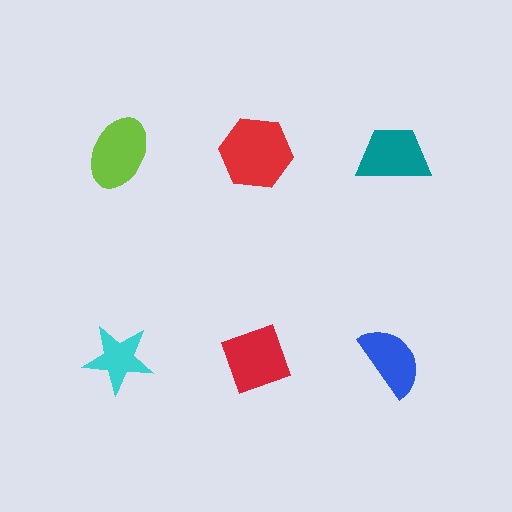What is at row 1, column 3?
A teal trapezoid.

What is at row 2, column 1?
A cyan star.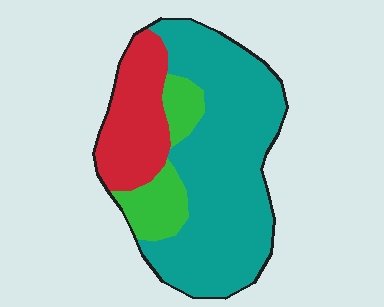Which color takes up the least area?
Green, at roughly 15%.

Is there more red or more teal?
Teal.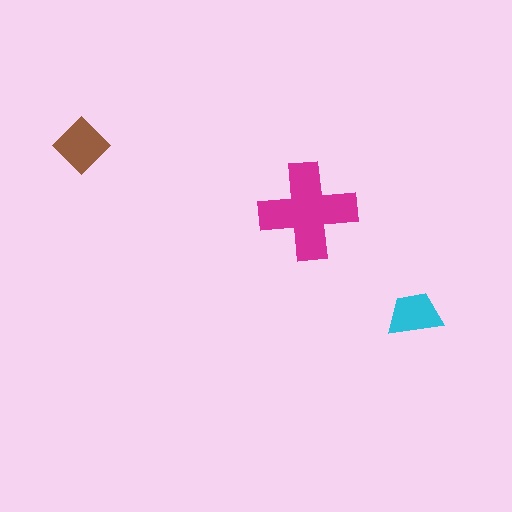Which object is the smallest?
The cyan trapezoid.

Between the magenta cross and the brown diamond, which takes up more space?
The magenta cross.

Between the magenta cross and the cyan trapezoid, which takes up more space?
The magenta cross.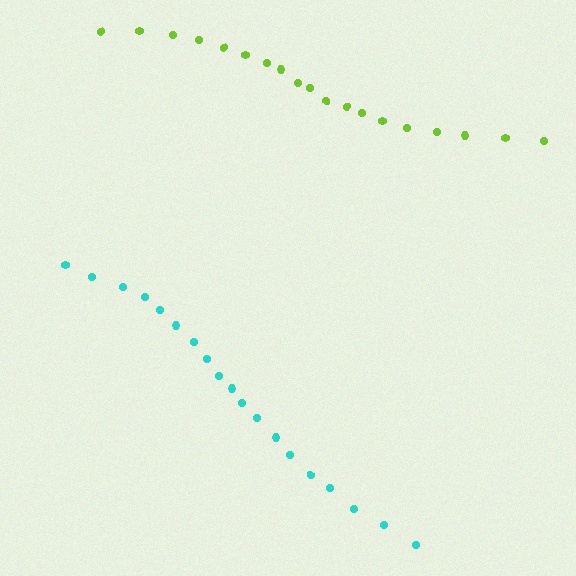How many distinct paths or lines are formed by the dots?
There are 2 distinct paths.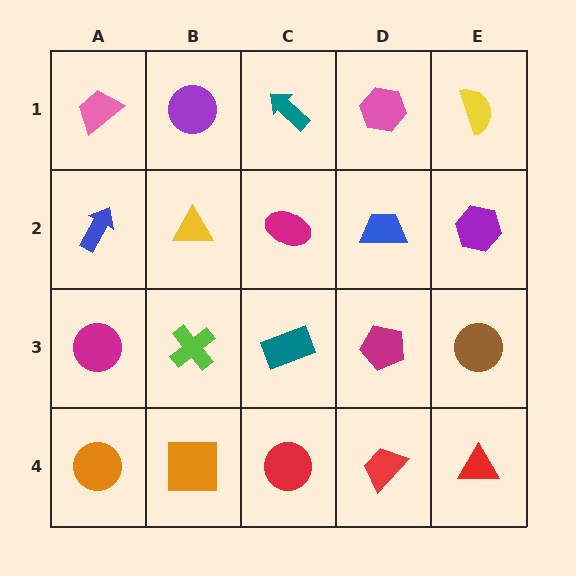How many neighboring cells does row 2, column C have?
4.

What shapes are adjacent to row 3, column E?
A purple hexagon (row 2, column E), a red triangle (row 4, column E), a magenta pentagon (row 3, column D).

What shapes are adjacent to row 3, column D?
A blue trapezoid (row 2, column D), a red trapezoid (row 4, column D), a teal rectangle (row 3, column C), a brown circle (row 3, column E).